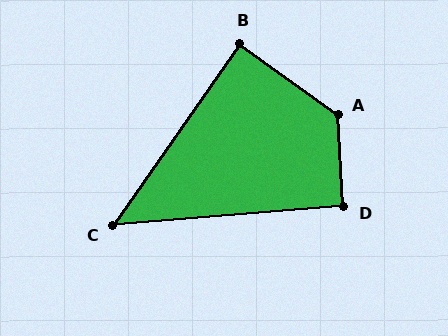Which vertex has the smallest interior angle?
C, at approximately 50 degrees.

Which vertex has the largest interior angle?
A, at approximately 130 degrees.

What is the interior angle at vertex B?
Approximately 89 degrees (approximately right).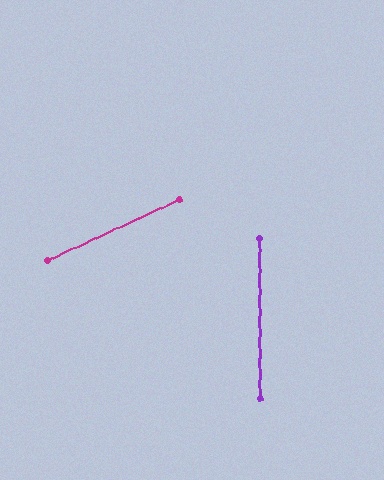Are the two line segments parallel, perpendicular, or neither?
Neither parallel nor perpendicular — they differ by about 65°.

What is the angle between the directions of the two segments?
Approximately 65 degrees.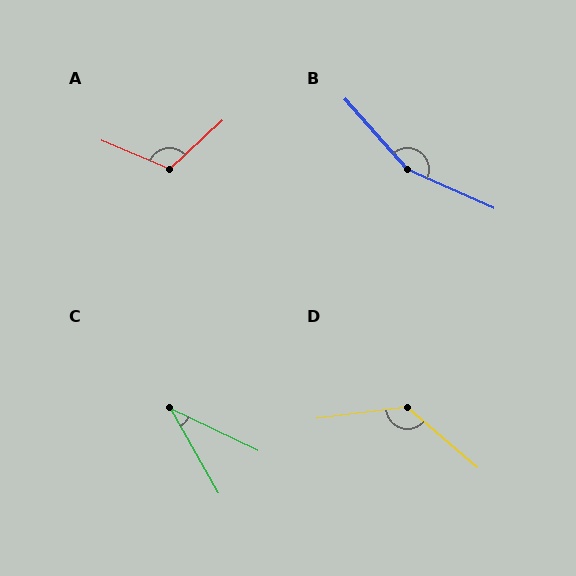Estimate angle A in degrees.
Approximately 114 degrees.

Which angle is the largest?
B, at approximately 156 degrees.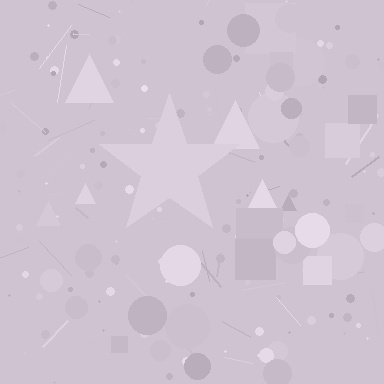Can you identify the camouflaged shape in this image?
The camouflaged shape is a star.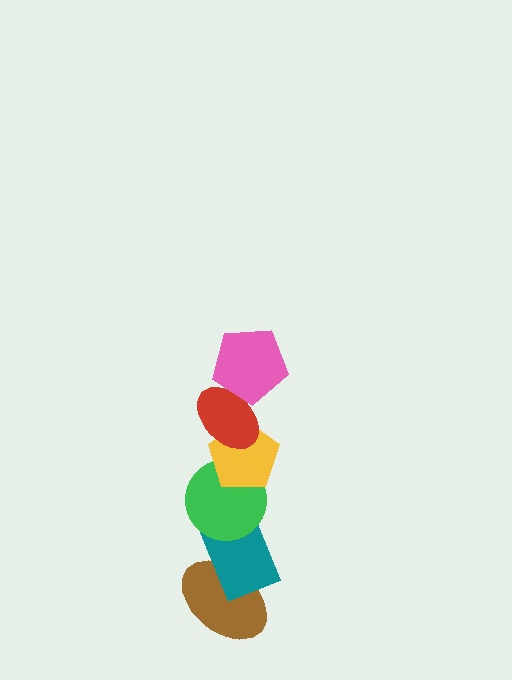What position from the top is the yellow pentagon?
The yellow pentagon is 3rd from the top.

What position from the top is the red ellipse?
The red ellipse is 2nd from the top.